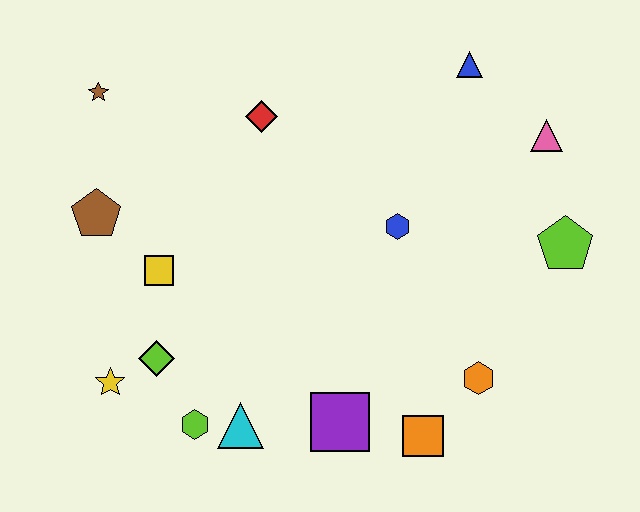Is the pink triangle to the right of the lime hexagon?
Yes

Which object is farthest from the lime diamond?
The pink triangle is farthest from the lime diamond.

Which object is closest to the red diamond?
The brown star is closest to the red diamond.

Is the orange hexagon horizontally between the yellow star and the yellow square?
No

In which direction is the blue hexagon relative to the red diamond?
The blue hexagon is to the right of the red diamond.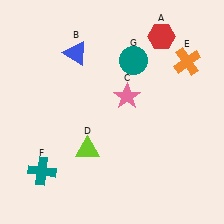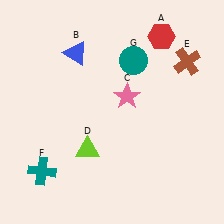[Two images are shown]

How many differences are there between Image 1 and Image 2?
There is 1 difference between the two images.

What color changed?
The cross (E) changed from orange in Image 1 to brown in Image 2.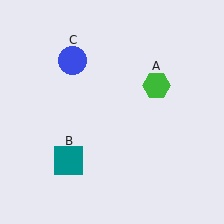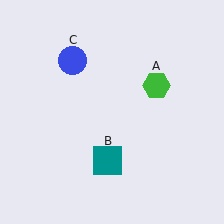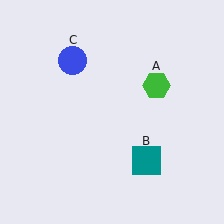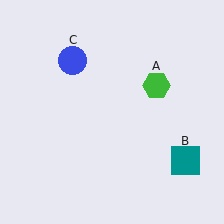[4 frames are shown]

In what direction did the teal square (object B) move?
The teal square (object B) moved right.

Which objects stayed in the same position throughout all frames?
Green hexagon (object A) and blue circle (object C) remained stationary.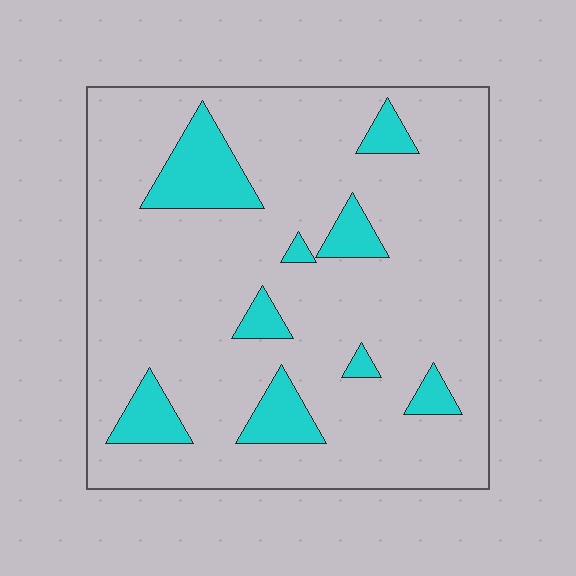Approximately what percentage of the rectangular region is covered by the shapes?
Approximately 15%.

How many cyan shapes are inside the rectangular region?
9.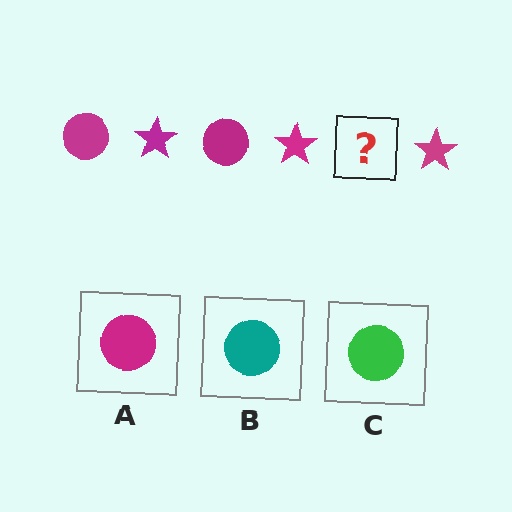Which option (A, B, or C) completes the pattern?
A.